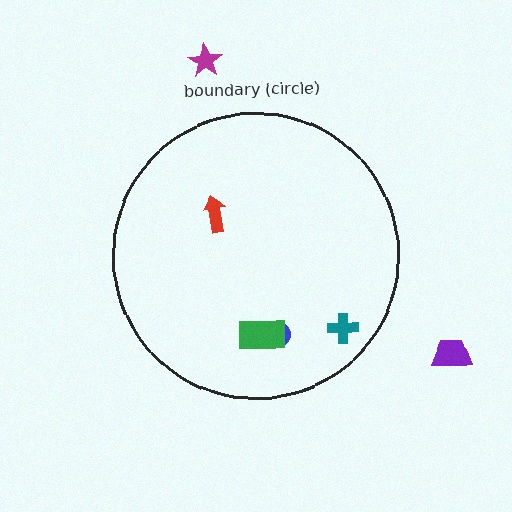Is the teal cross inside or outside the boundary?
Inside.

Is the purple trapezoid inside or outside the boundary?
Outside.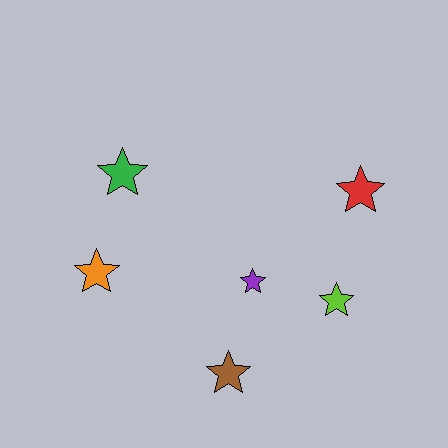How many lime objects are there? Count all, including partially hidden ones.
There is 1 lime object.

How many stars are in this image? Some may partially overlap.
There are 6 stars.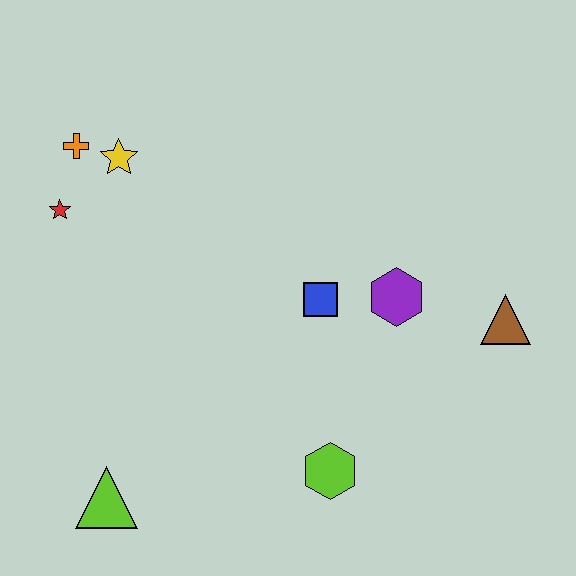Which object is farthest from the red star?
The brown triangle is farthest from the red star.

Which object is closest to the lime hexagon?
The blue square is closest to the lime hexagon.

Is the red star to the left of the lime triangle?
Yes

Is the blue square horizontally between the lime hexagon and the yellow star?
Yes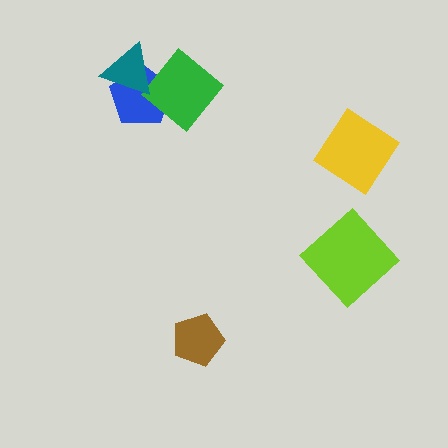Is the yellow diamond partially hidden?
No, no other shape covers it.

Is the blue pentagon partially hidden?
Yes, it is partially covered by another shape.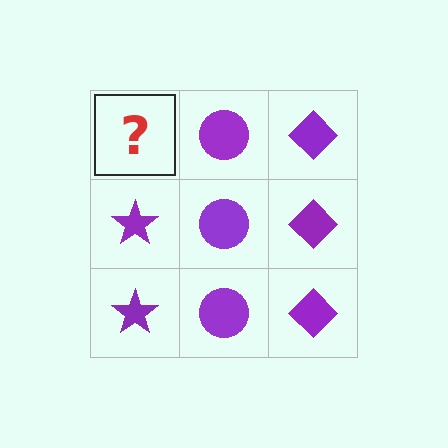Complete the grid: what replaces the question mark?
The question mark should be replaced with a purple star.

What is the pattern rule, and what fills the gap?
The rule is that each column has a consistent shape. The gap should be filled with a purple star.